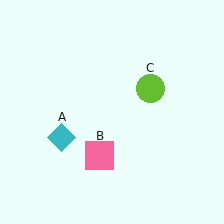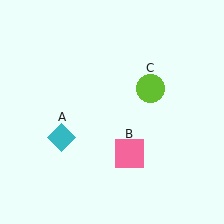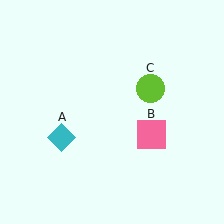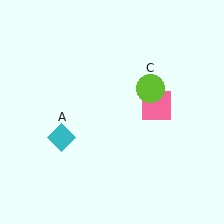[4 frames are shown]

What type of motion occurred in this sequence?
The pink square (object B) rotated counterclockwise around the center of the scene.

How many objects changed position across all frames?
1 object changed position: pink square (object B).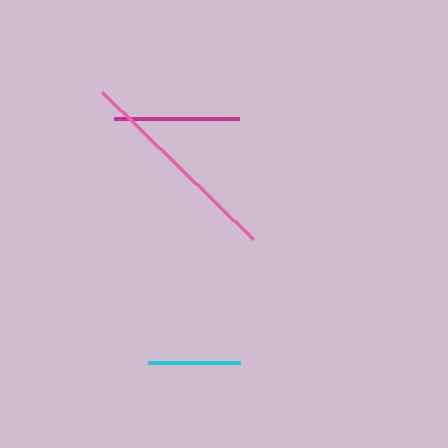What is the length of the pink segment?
The pink segment is approximately 210 pixels long.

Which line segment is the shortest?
The cyan line is the shortest at approximately 92 pixels.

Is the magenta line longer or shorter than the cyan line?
The magenta line is longer than the cyan line.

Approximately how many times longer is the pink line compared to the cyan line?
The pink line is approximately 2.3 times the length of the cyan line.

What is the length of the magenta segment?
The magenta segment is approximately 125 pixels long.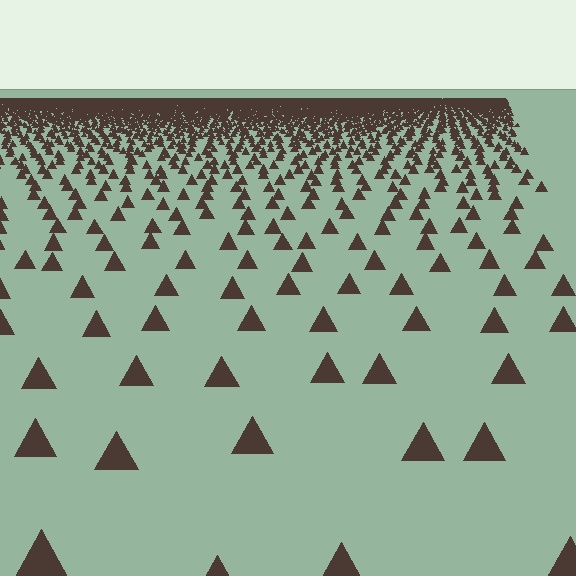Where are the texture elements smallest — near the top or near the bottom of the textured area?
Near the top.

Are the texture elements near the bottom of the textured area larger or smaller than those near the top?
Larger. Near the bottom, elements are closer to the viewer and appear at a bigger on-screen size.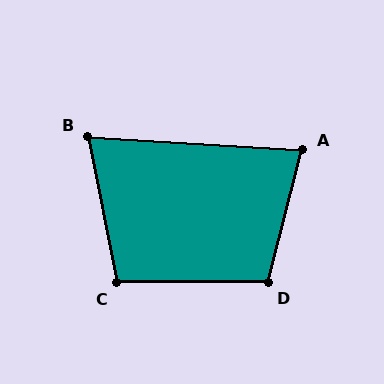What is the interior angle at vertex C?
Approximately 101 degrees (obtuse).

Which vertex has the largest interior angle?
D, at approximately 104 degrees.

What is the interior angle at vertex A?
Approximately 79 degrees (acute).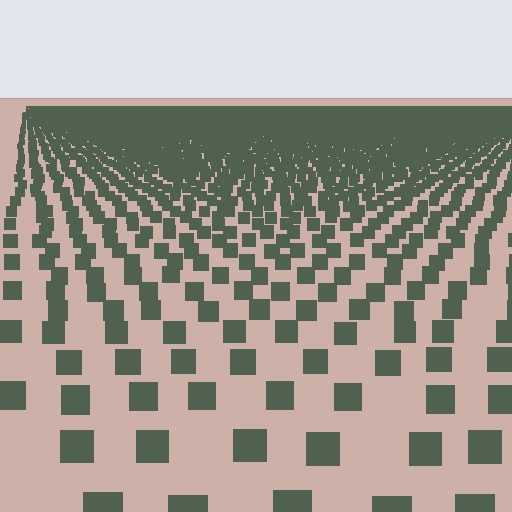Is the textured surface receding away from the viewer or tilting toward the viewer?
The surface is receding away from the viewer. Texture elements get smaller and denser toward the top.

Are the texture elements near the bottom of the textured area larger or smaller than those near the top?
Larger. Near the bottom, elements are closer to the viewer and appear at a bigger on-screen size.